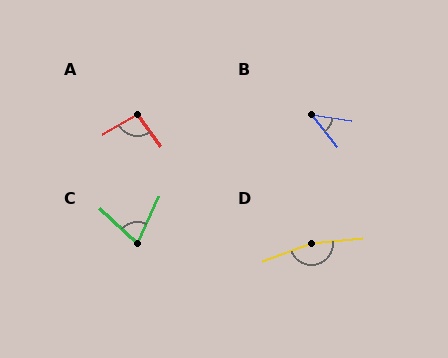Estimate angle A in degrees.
Approximately 96 degrees.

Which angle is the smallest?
B, at approximately 42 degrees.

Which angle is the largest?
D, at approximately 165 degrees.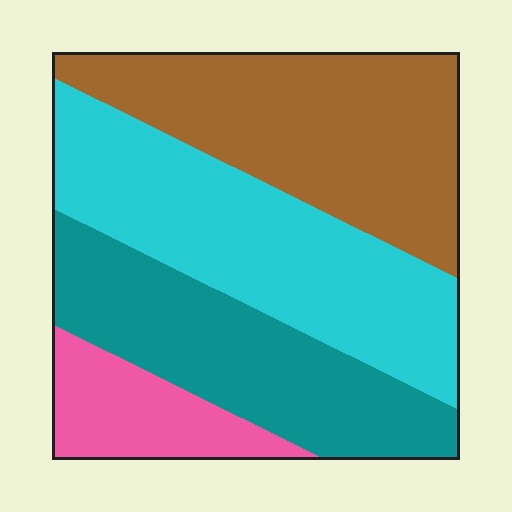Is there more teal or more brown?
Brown.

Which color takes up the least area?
Pink, at roughly 10%.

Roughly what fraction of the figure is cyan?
Cyan takes up about one third (1/3) of the figure.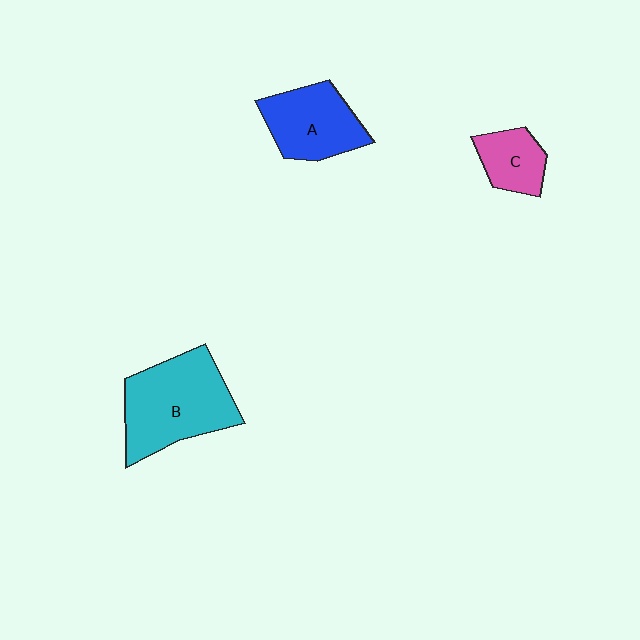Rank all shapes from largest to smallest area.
From largest to smallest: B (cyan), A (blue), C (pink).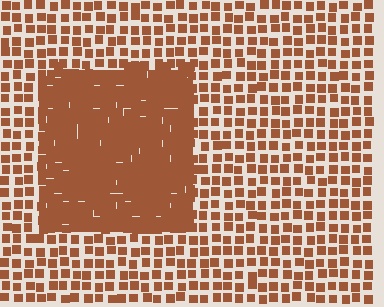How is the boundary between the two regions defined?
The boundary is defined by a change in element density (approximately 2.3x ratio). All elements are the same color, size, and shape.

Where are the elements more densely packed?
The elements are more densely packed inside the rectangle boundary.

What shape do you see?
I see a rectangle.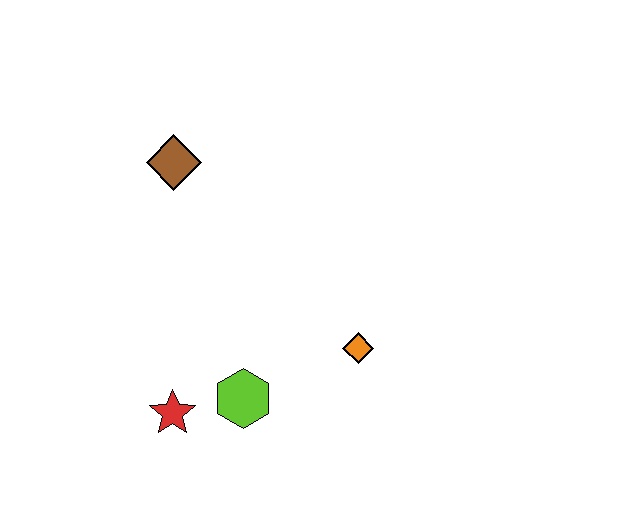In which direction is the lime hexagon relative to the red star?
The lime hexagon is to the right of the red star.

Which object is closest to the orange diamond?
The lime hexagon is closest to the orange diamond.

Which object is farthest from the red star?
The brown diamond is farthest from the red star.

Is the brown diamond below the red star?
No